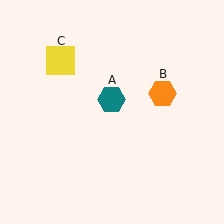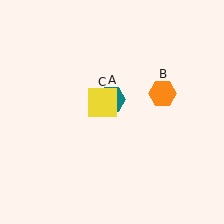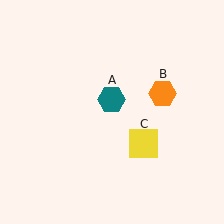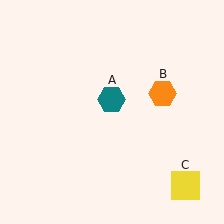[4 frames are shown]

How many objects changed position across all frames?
1 object changed position: yellow square (object C).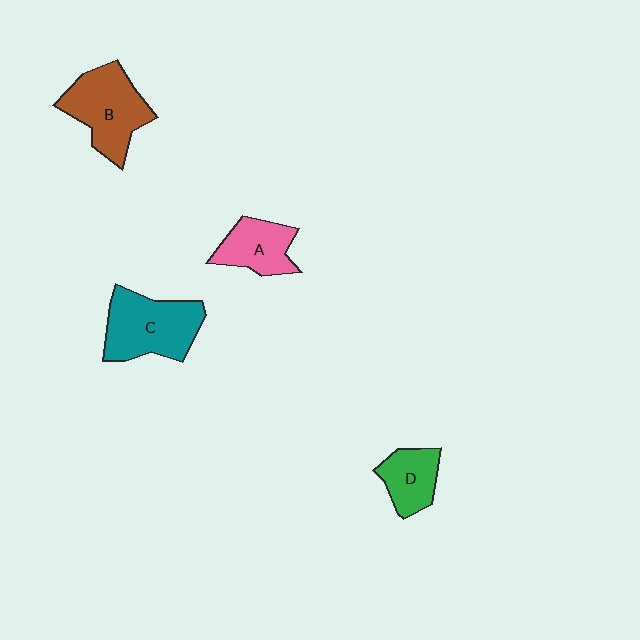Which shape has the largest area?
Shape C (teal).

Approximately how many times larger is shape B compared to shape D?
Approximately 1.7 times.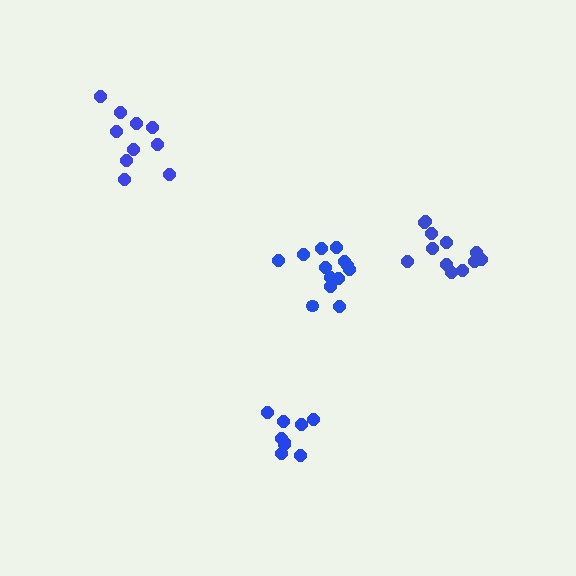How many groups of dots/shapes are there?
There are 4 groups.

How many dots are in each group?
Group 1: 9 dots, Group 2: 13 dots, Group 3: 10 dots, Group 4: 12 dots (44 total).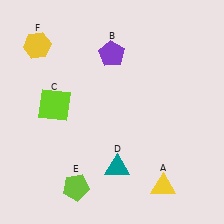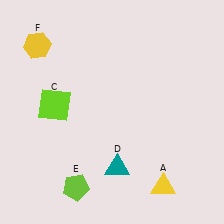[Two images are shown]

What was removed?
The purple pentagon (B) was removed in Image 2.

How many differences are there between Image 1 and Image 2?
There is 1 difference between the two images.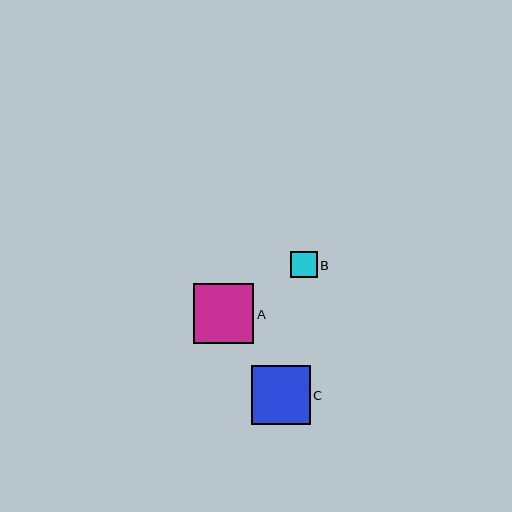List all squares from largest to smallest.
From largest to smallest: A, C, B.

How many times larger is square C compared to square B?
Square C is approximately 2.2 times the size of square B.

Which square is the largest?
Square A is the largest with a size of approximately 60 pixels.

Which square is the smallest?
Square B is the smallest with a size of approximately 27 pixels.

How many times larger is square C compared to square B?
Square C is approximately 2.2 times the size of square B.